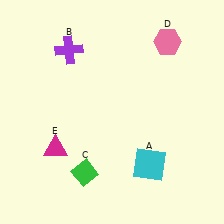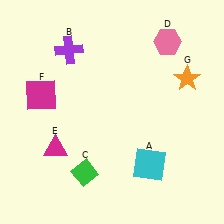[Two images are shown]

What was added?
A magenta square (F), an orange star (G) were added in Image 2.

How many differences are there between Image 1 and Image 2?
There are 2 differences between the two images.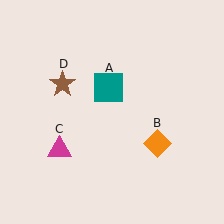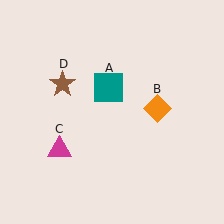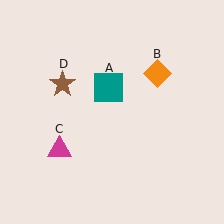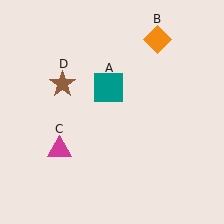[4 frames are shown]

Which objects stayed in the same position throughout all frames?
Teal square (object A) and magenta triangle (object C) and brown star (object D) remained stationary.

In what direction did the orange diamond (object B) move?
The orange diamond (object B) moved up.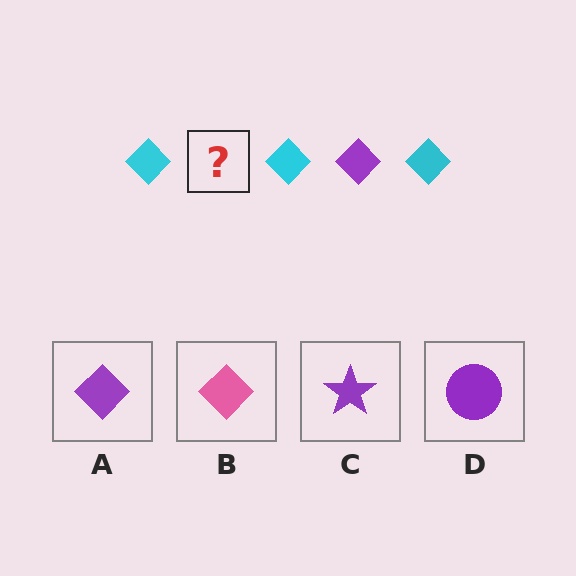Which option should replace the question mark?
Option A.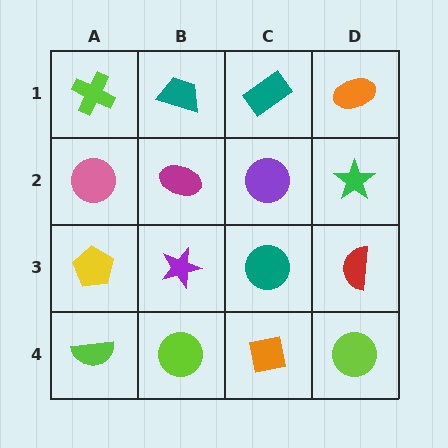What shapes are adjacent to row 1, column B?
A magenta ellipse (row 2, column B), a lime cross (row 1, column A), a teal rectangle (row 1, column C).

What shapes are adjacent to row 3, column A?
A pink circle (row 2, column A), a lime semicircle (row 4, column A), a purple star (row 3, column B).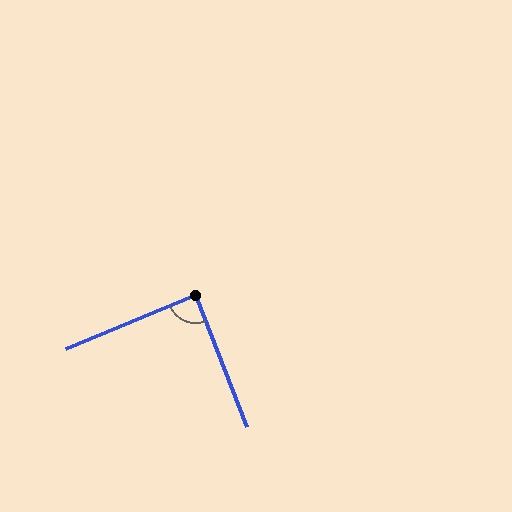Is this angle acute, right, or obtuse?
It is approximately a right angle.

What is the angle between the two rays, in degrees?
Approximately 89 degrees.